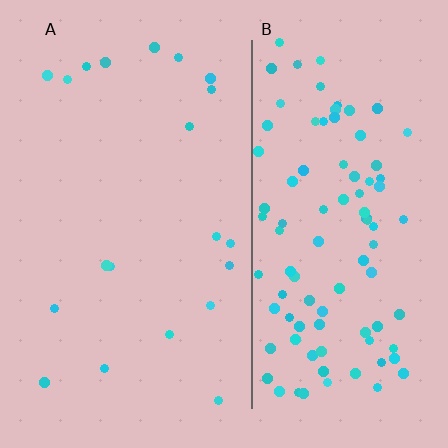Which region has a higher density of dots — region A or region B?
B (the right).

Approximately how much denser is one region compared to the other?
Approximately 4.9× — region B over region A.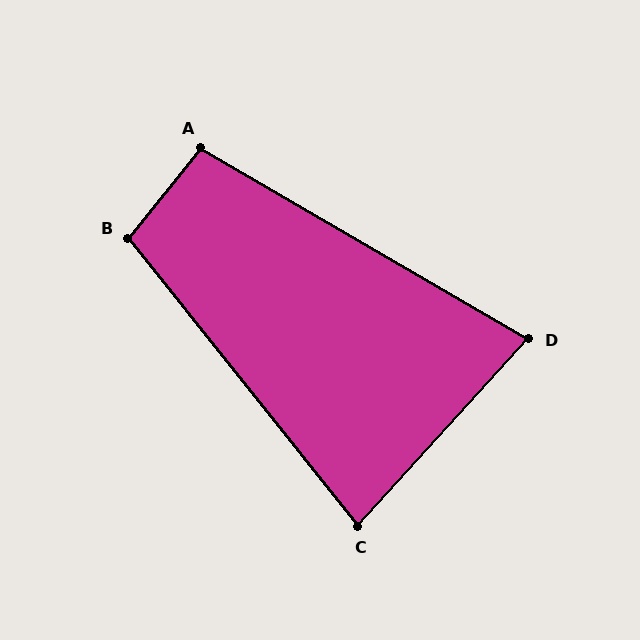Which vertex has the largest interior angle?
B, at approximately 102 degrees.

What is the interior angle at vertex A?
Approximately 99 degrees (obtuse).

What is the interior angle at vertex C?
Approximately 81 degrees (acute).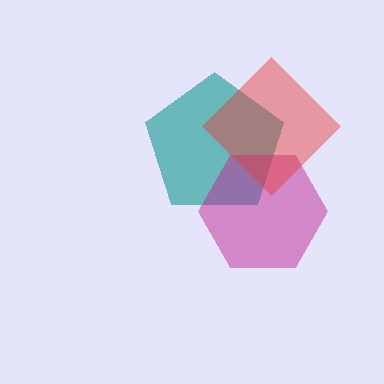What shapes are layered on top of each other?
The layered shapes are: a teal pentagon, a magenta hexagon, a red diamond.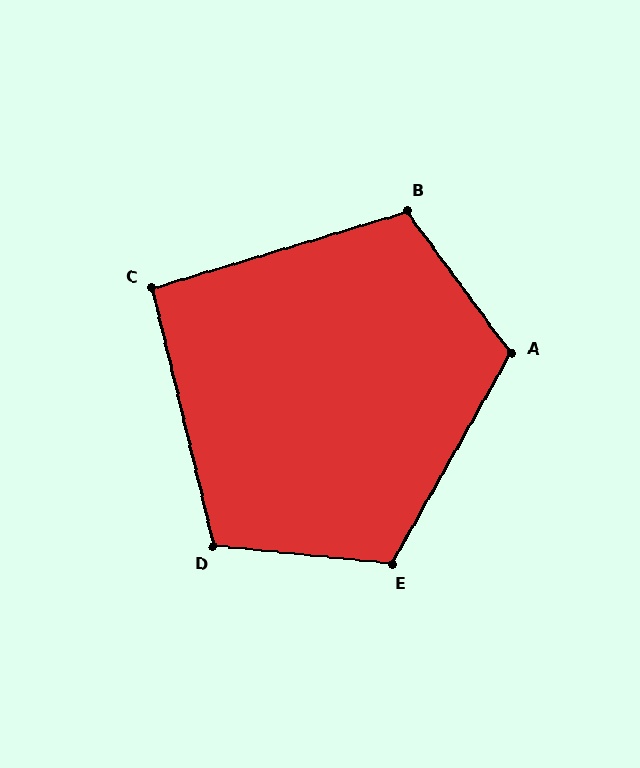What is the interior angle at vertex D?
Approximately 109 degrees (obtuse).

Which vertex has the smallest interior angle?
C, at approximately 93 degrees.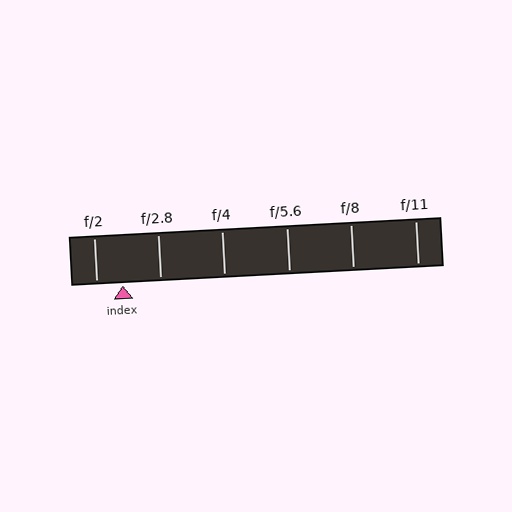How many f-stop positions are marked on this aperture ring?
There are 6 f-stop positions marked.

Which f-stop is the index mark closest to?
The index mark is closest to f/2.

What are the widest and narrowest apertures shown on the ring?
The widest aperture shown is f/2 and the narrowest is f/11.